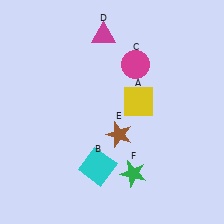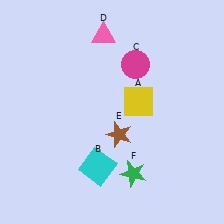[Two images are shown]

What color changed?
The triangle (D) changed from magenta in Image 1 to pink in Image 2.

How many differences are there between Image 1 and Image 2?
There is 1 difference between the two images.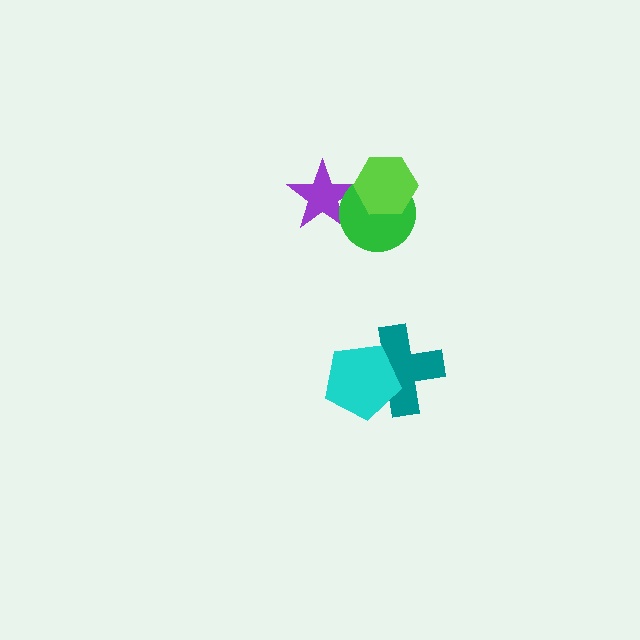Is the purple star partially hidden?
Yes, it is partially covered by another shape.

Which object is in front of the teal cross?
The cyan pentagon is in front of the teal cross.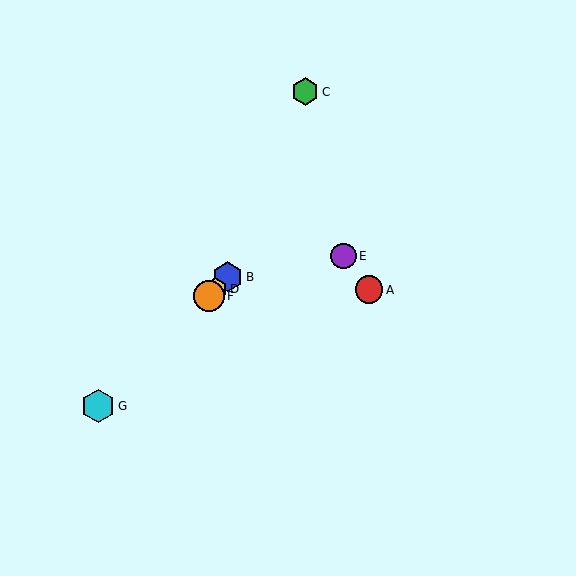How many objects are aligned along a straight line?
4 objects (B, D, F, G) are aligned along a straight line.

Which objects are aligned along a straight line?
Objects B, D, F, G are aligned along a straight line.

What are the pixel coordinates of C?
Object C is at (305, 92).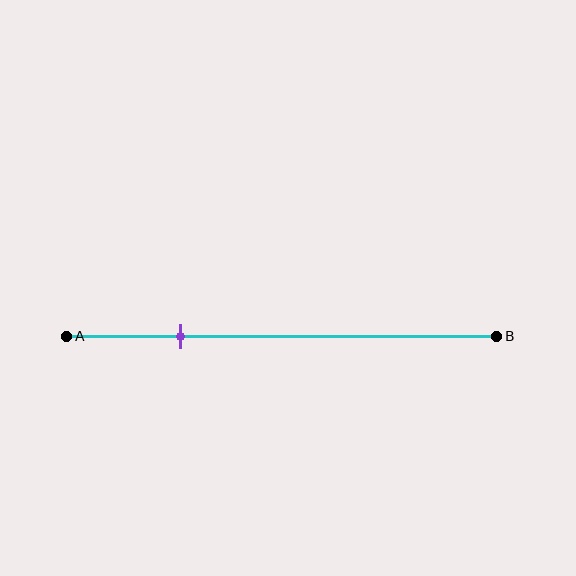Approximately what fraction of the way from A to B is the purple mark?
The purple mark is approximately 25% of the way from A to B.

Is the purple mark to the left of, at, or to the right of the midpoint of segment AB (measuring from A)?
The purple mark is to the left of the midpoint of segment AB.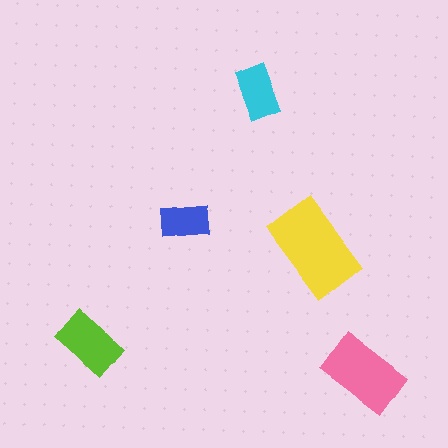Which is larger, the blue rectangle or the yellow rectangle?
The yellow one.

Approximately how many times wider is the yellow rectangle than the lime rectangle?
About 1.5 times wider.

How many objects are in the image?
There are 5 objects in the image.